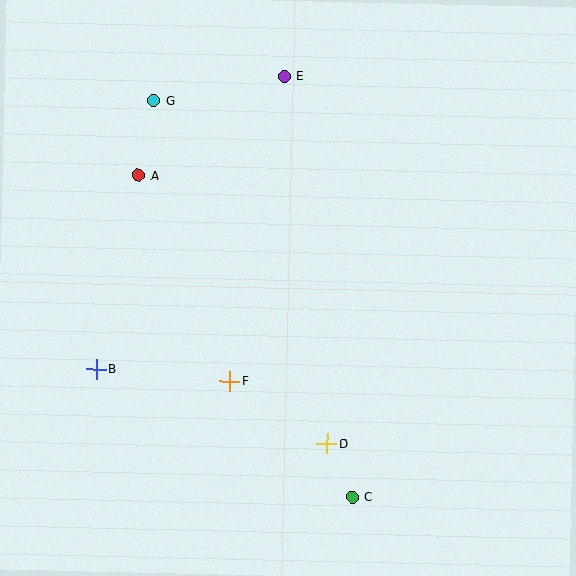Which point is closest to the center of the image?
Point F at (229, 381) is closest to the center.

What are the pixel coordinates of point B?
Point B is at (96, 369).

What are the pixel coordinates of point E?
Point E is at (284, 76).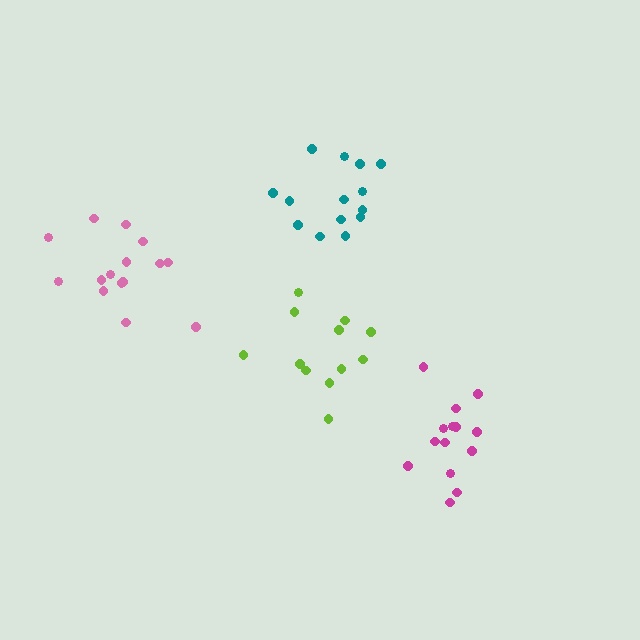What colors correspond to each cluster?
The clusters are colored: teal, pink, magenta, lime.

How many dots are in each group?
Group 1: 14 dots, Group 2: 15 dots, Group 3: 14 dots, Group 4: 12 dots (55 total).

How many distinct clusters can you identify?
There are 4 distinct clusters.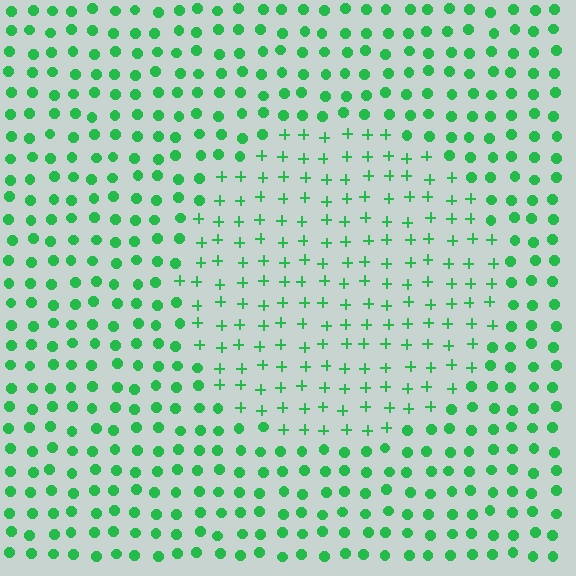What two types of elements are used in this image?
The image uses plus signs inside the circle region and circles outside it.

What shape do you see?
I see a circle.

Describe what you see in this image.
The image is filled with small green elements arranged in a uniform grid. A circle-shaped region contains plus signs, while the surrounding area contains circles. The boundary is defined purely by the change in element shape.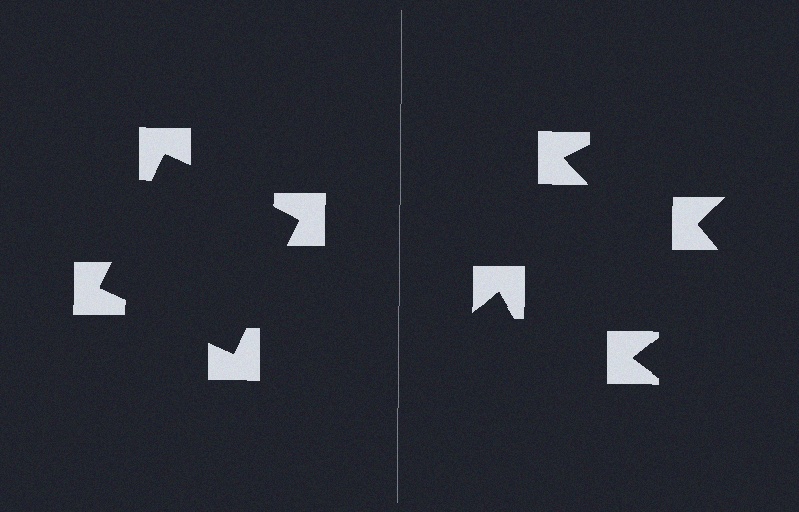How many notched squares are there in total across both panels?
8 — 4 on each side.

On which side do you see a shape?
An illusory square appears on the left side. On the right side the wedge cuts are rotated, so no coherent shape forms.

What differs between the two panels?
The notched squares are positioned identically on both sides; only the wedge orientations differ. On the left they align to a square; on the right they are misaligned.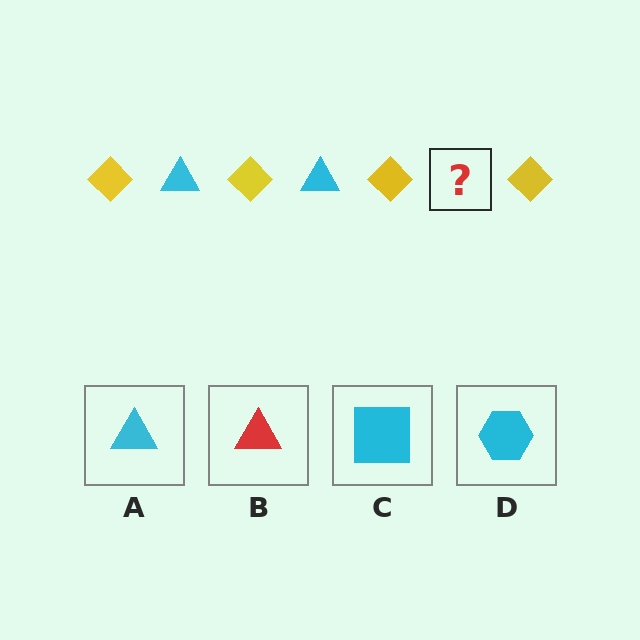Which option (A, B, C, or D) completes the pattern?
A.